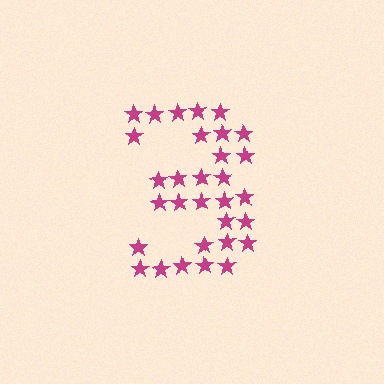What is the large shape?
The large shape is the digit 3.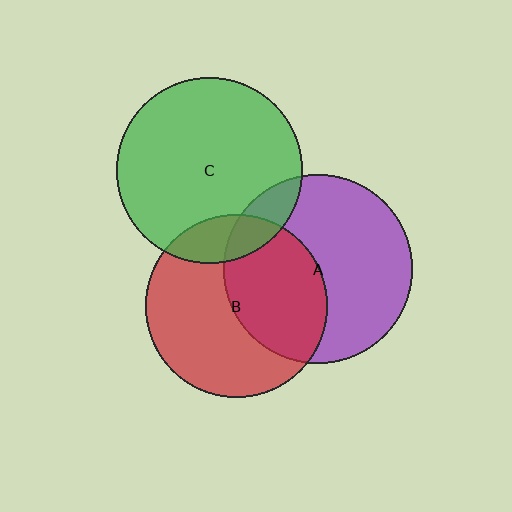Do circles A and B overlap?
Yes.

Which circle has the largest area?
Circle A (purple).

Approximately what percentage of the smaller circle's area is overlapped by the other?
Approximately 45%.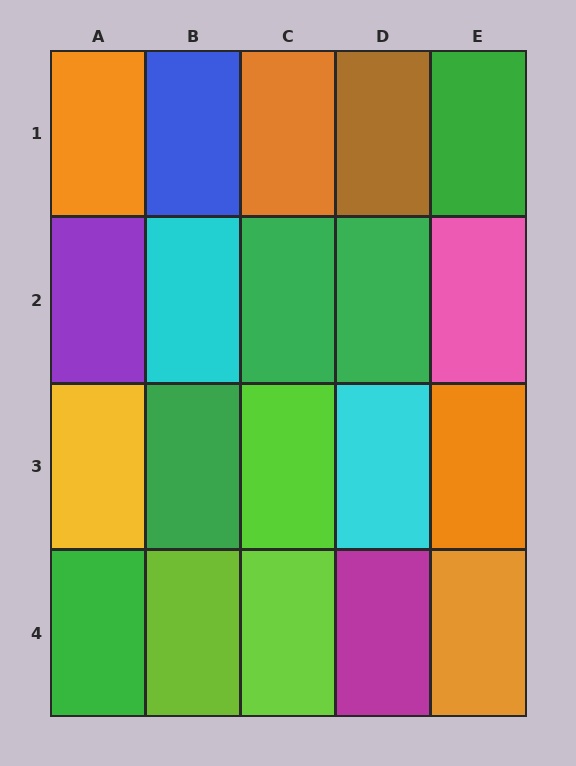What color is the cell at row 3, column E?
Orange.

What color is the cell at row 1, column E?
Green.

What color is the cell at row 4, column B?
Lime.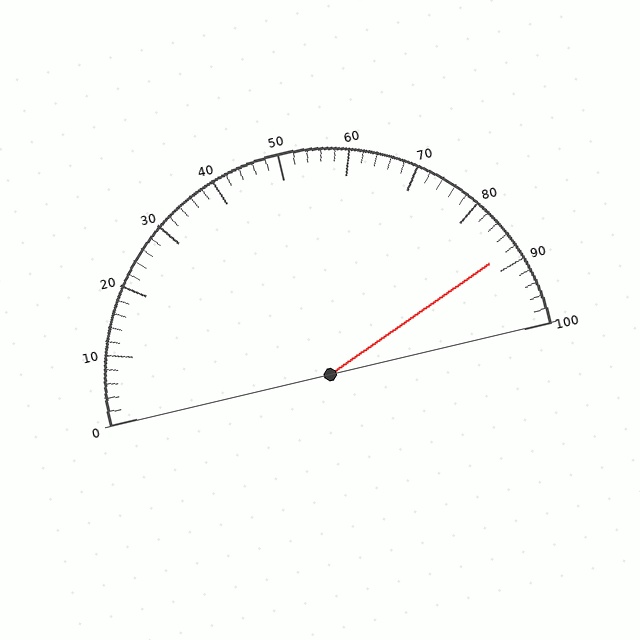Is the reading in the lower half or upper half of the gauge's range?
The reading is in the upper half of the range (0 to 100).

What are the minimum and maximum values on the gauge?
The gauge ranges from 0 to 100.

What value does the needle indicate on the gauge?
The needle indicates approximately 88.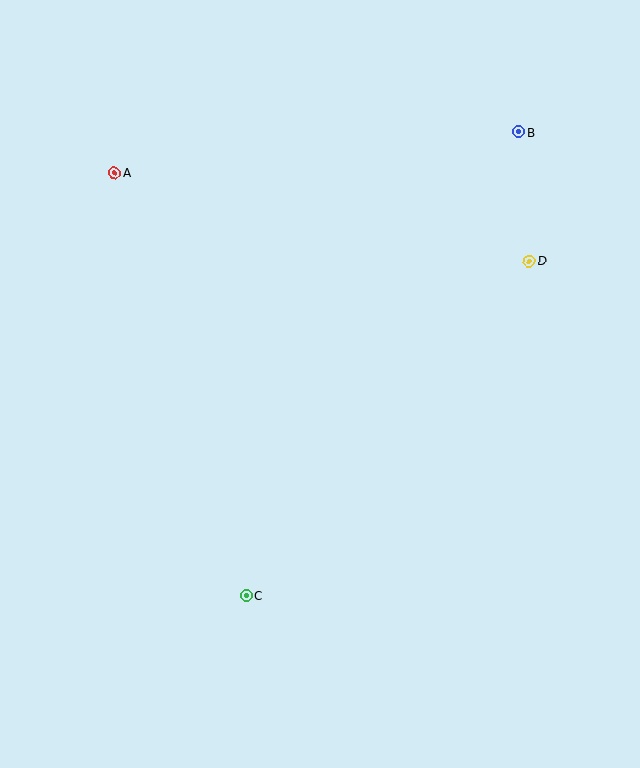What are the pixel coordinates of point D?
Point D is at (530, 261).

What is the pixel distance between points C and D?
The distance between C and D is 439 pixels.